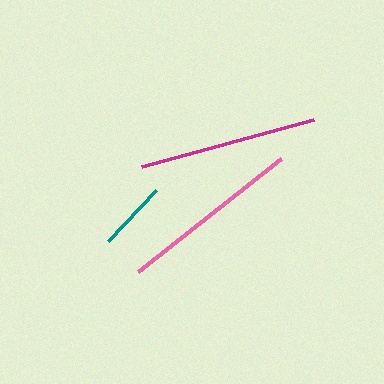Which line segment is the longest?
The pink line is the longest at approximately 182 pixels.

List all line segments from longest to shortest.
From longest to shortest: pink, magenta, teal.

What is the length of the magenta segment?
The magenta segment is approximately 178 pixels long.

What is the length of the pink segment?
The pink segment is approximately 182 pixels long.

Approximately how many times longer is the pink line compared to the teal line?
The pink line is approximately 2.6 times the length of the teal line.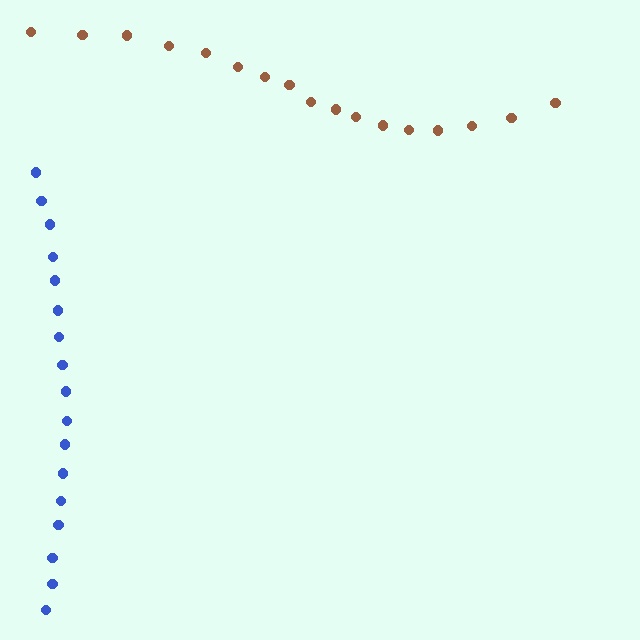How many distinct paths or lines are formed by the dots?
There are 2 distinct paths.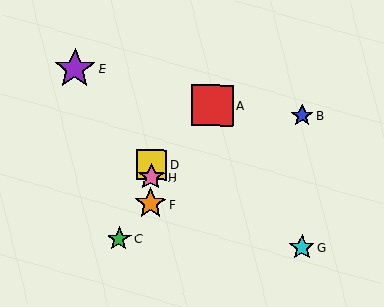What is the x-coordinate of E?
Object E is at x≈75.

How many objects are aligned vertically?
3 objects (D, F, H) are aligned vertically.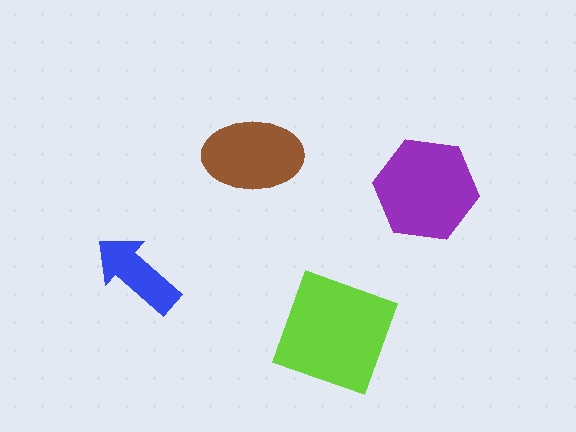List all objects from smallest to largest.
The blue arrow, the brown ellipse, the purple hexagon, the lime square.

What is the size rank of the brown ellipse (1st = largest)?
3rd.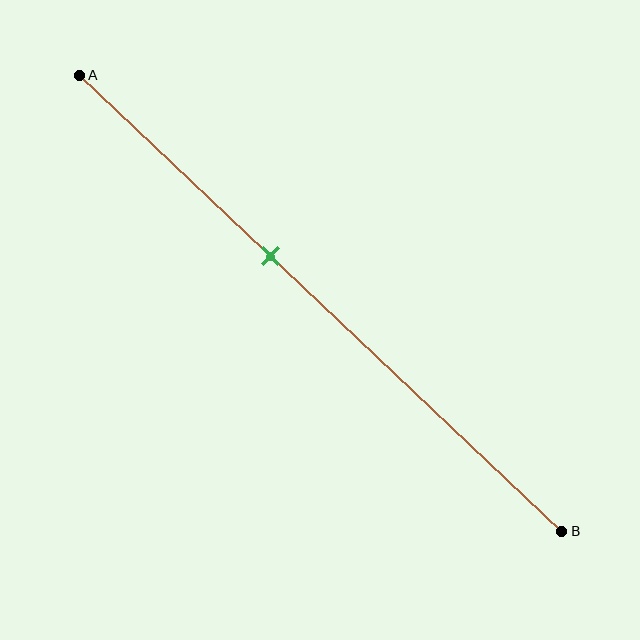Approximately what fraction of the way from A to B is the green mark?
The green mark is approximately 40% of the way from A to B.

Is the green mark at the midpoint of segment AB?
No, the mark is at about 40% from A, not at the 50% midpoint.